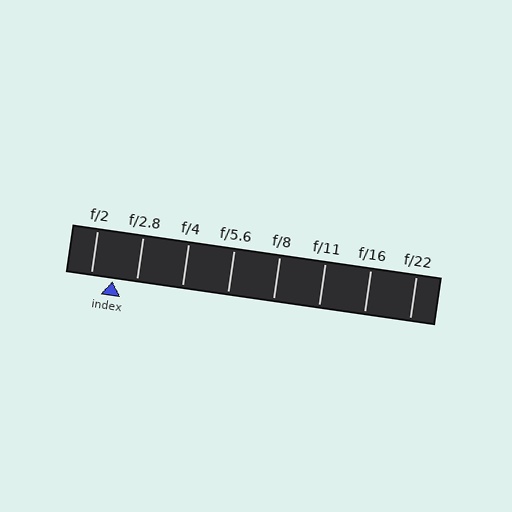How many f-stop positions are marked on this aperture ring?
There are 8 f-stop positions marked.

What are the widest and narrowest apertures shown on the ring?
The widest aperture shown is f/2 and the narrowest is f/22.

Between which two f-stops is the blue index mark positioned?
The index mark is between f/2 and f/2.8.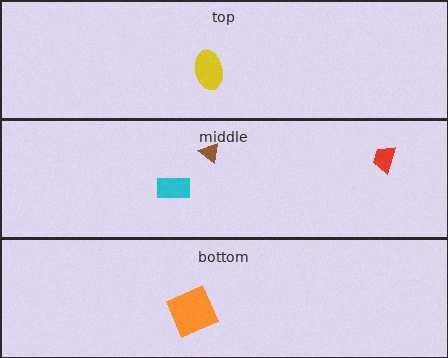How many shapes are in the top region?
1.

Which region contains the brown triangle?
The middle region.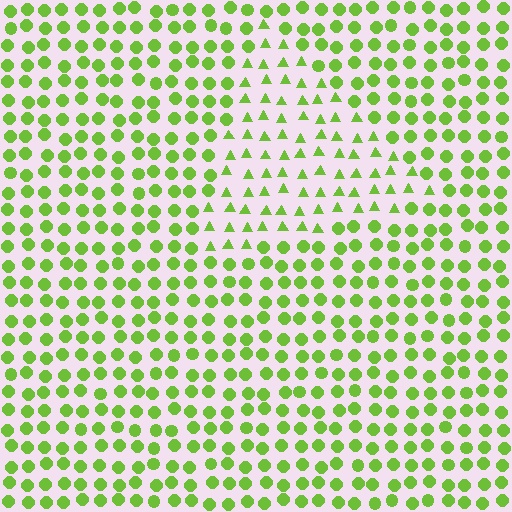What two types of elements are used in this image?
The image uses triangles inside the triangle region and circles outside it.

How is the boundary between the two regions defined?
The boundary is defined by a change in element shape: triangles inside vs. circles outside. All elements share the same color and spacing.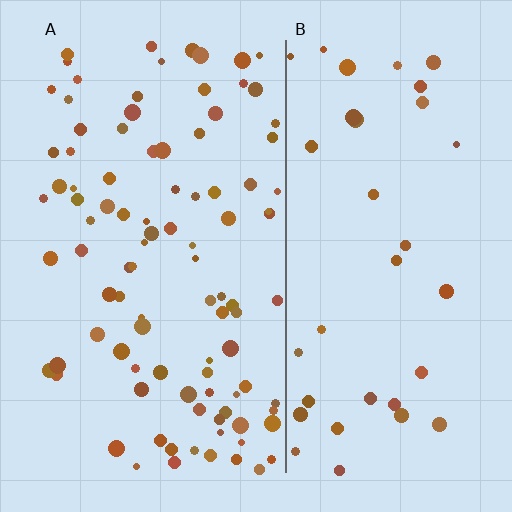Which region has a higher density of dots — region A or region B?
A (the left).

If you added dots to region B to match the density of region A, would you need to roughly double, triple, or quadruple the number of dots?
Approximately triple.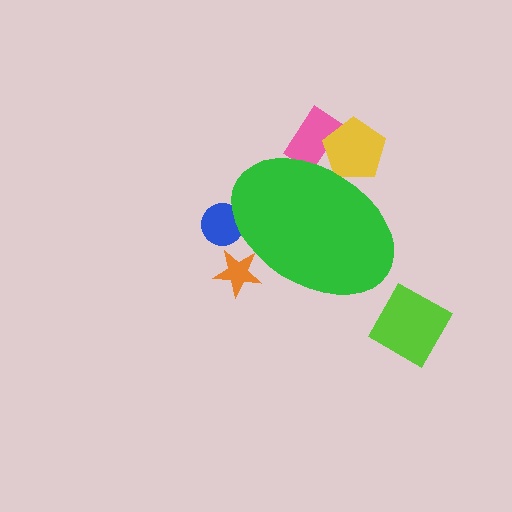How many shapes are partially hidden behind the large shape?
4 shapes are partially hidden.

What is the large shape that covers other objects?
A green ellipse.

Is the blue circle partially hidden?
Yes, the blue circle is partially hidden behind the green ellipse.